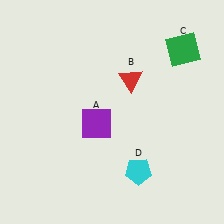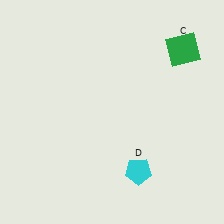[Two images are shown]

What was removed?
The purple square (A), the red triangle (B) were removed in Image 2.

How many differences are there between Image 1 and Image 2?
There are 2 differences between the two images.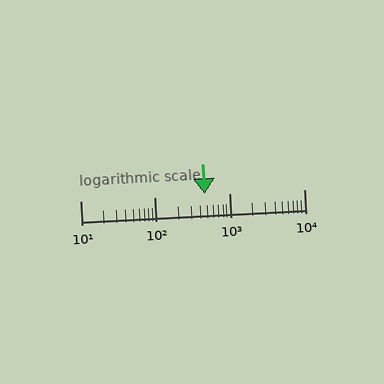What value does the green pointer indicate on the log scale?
The pointer indicates approximately 460.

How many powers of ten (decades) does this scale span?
The scale spans 3 decades, from 10 to 10000.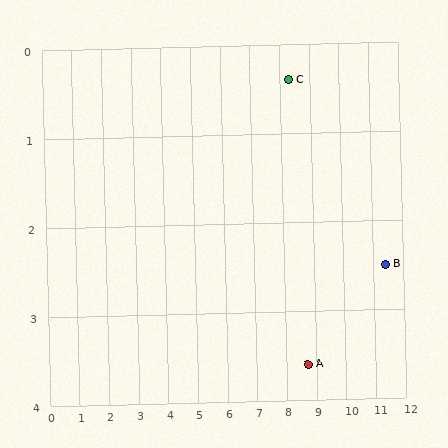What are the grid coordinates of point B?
Point B is at approximately (11.4, 2.5).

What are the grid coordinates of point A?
Point A is at approximately (8.7, 3.6).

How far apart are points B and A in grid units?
Points B and A are about 2.9 grid units apart.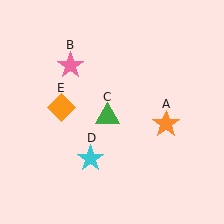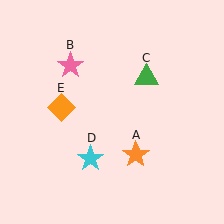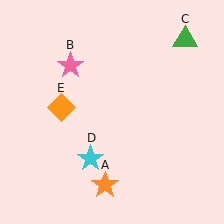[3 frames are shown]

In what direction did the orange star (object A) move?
The orange star (object A) moved down and to the left.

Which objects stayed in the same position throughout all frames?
Pink star (object B) and cyan star (object D) and orange diamond (object E) remained stationary.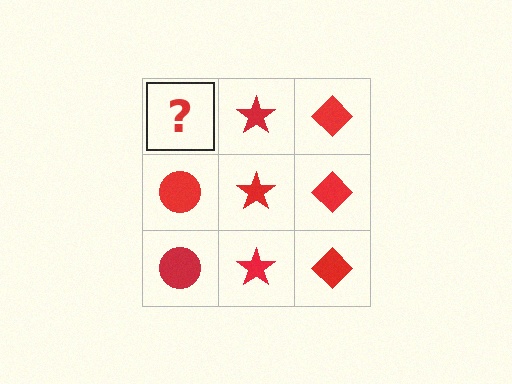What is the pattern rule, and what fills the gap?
The rule is that each column has a consistent shape. The gap should be filled with a red circle.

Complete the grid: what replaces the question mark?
The question mark should be replaced with a red circle.